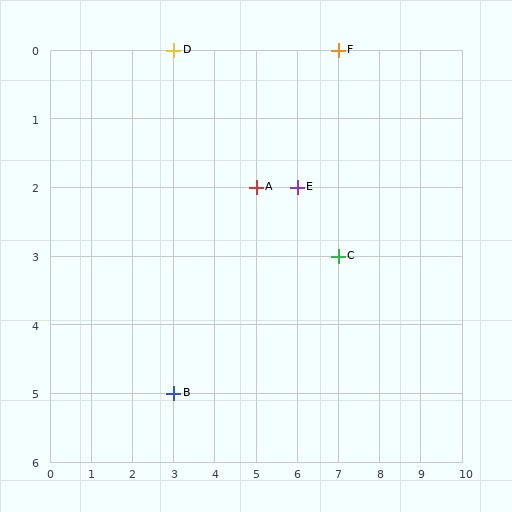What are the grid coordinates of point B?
Point B is at grid coordinates (3, 5).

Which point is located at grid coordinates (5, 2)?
Point A is at (5, 2).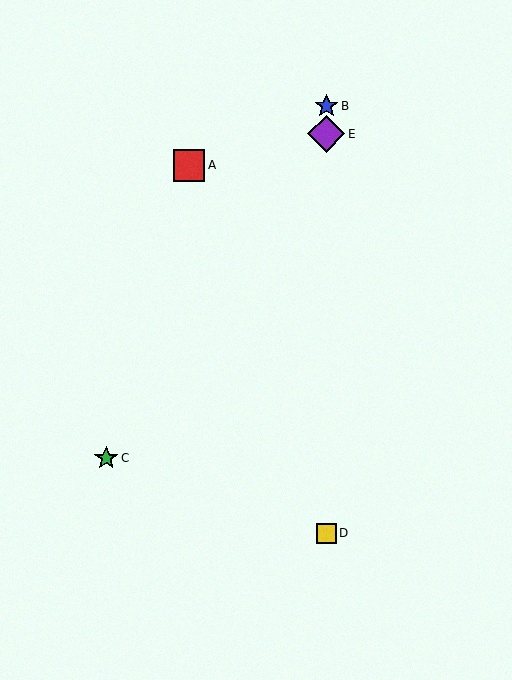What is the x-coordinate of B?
Object B is at x≈326.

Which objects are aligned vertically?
Objects B, D, E are aligned vertically.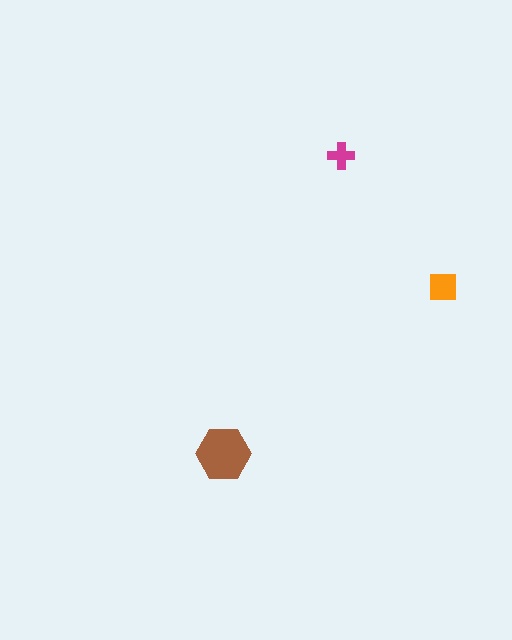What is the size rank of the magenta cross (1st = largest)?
3rd.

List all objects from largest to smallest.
The brown hexagon, the orange square, the magenta cross.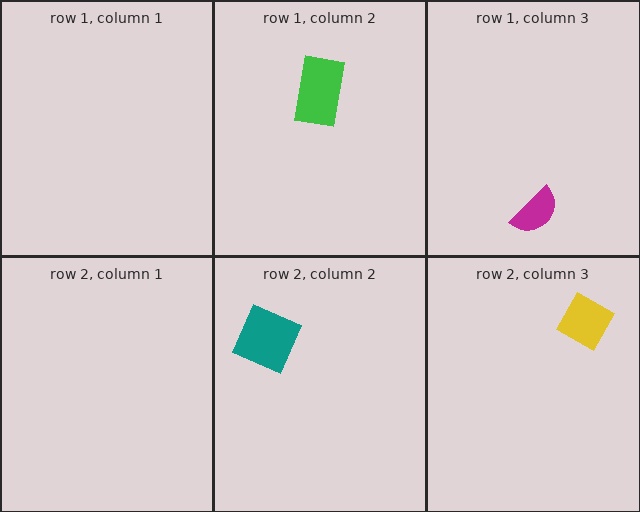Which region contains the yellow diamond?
The row 2, column 3 region.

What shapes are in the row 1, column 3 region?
The magenta semicircle.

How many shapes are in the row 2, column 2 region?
1.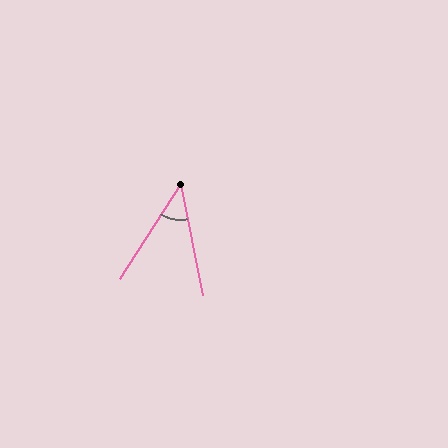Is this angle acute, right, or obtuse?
It is acute.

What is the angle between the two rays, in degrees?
Approximately 44 degrees.